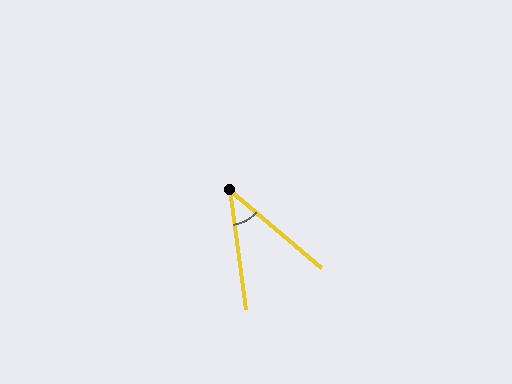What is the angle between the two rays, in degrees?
Approximately 42 degrees.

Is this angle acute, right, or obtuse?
It is acute.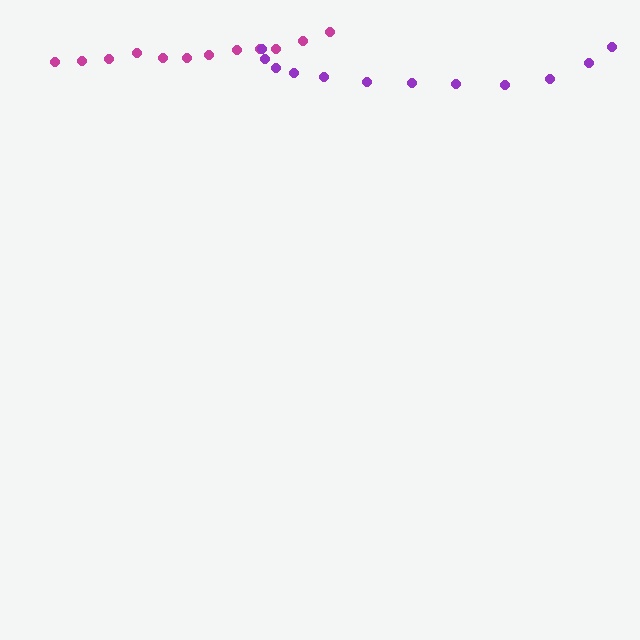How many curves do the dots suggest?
There are 2 distinct paths.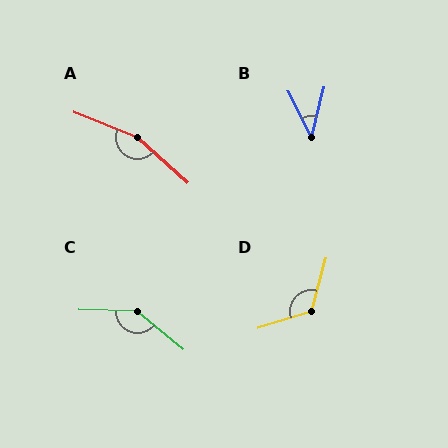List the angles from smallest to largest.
B (40°), D (122°), C (142°), A (160°).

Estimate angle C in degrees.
Approximately 142 degrees.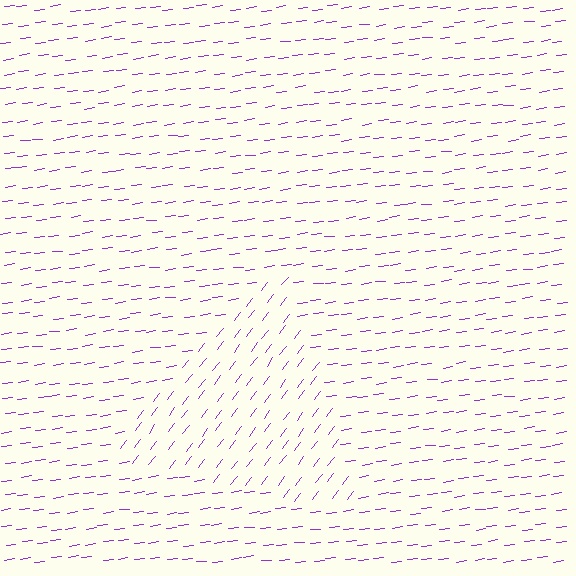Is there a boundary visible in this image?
Yes, there is a texture boundary formed by a change in line orientation.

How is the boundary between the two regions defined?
The boundary is defined purely by a change in line orientation (approximately 45 degrees difference). All lines are the same color and thickness.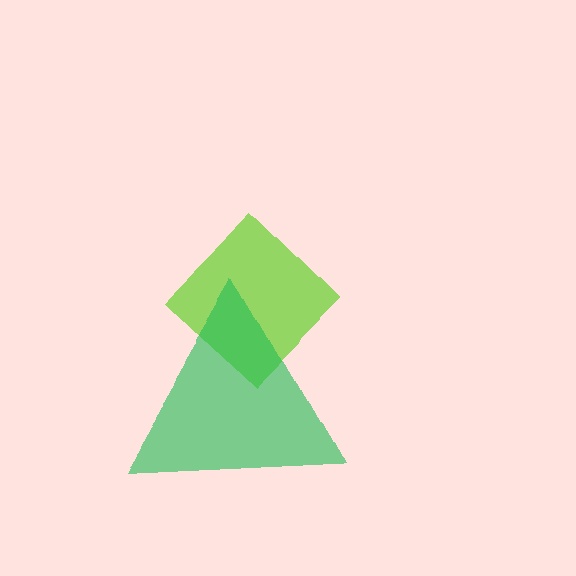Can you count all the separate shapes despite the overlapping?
Yes, there are 2 separate shapes.